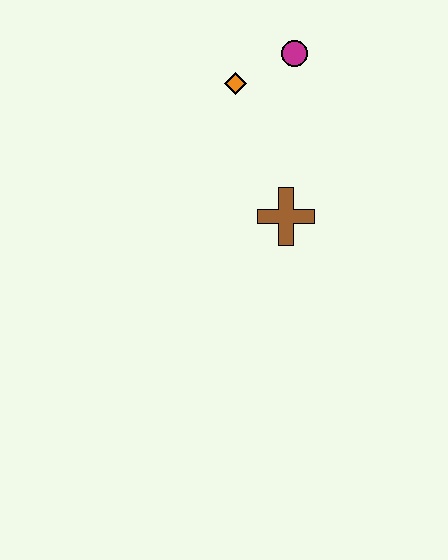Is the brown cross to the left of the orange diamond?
No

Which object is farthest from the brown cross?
The magenta circle is farthest from the brown cross.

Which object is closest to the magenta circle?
The orange diamond is closest to the magenta circle.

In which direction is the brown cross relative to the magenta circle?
The brown cross is below the magenta circle.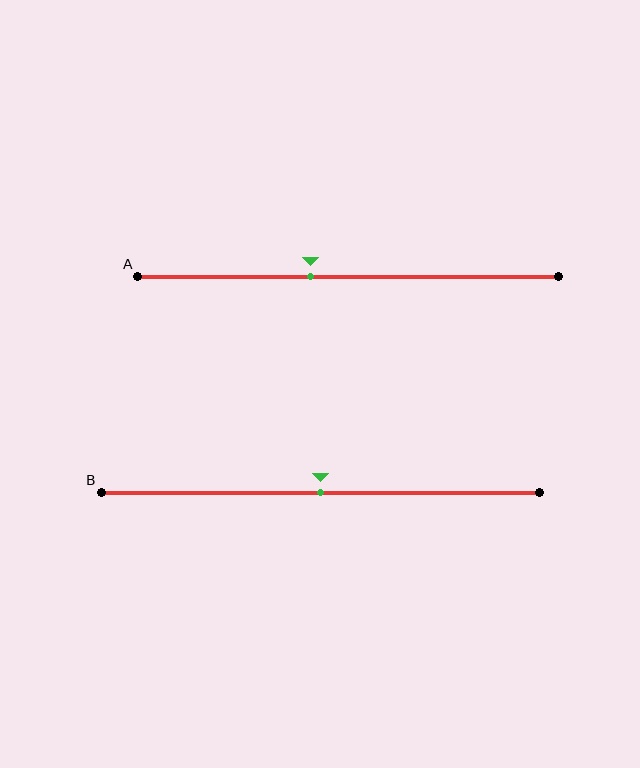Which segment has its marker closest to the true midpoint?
Segment B has its marker closest to the true midpoint.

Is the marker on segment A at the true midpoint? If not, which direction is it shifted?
No, the marker on segment A is shifted to the left by about 9% of the segment length.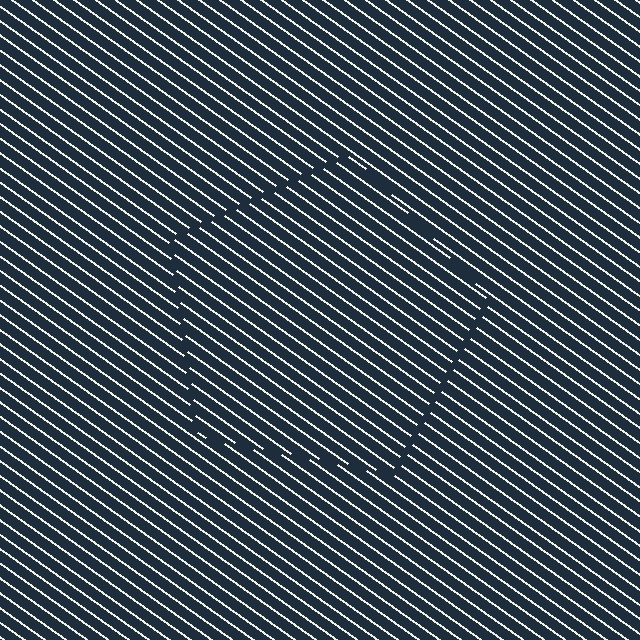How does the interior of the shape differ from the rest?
The interior of the shape contains the same grating, shifted by half a period — the contour is defined by the phase discontinuity where line-ends from the inner and outer gratings abut.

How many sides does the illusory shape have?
5 sides — the line-ends trace a pentagon.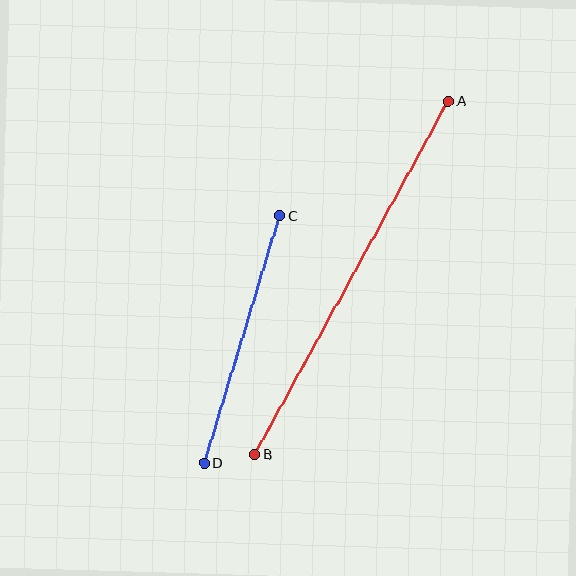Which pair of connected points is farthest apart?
Points A and B are farthest apart.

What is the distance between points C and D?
The distance is approximately 259 pixels.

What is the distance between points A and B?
The distance is approximately 403 pixels.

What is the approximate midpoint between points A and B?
The midpoint is at approximately (352, 278) pixels.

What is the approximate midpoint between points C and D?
The midpoint is at approximately (242, 339) pixels.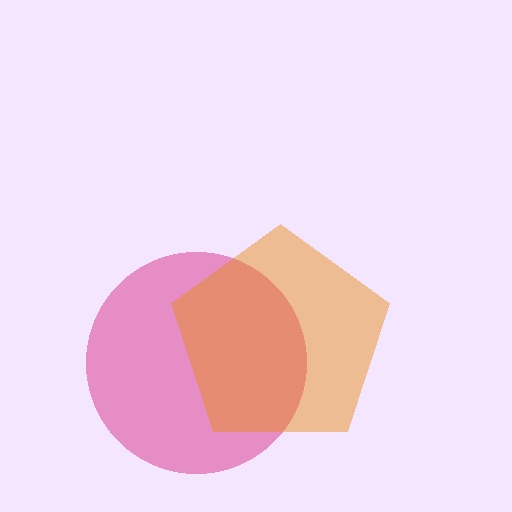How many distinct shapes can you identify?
There are 2 distinct shapes: a pink circle, an orange pentagon.